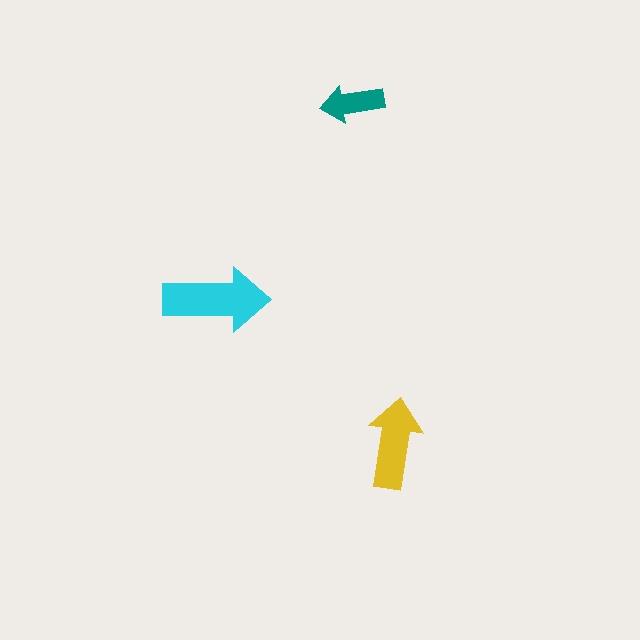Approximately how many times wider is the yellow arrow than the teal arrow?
About 1.5 times wider.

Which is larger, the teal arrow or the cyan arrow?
The cyan one.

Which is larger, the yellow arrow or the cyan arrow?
The cyan one.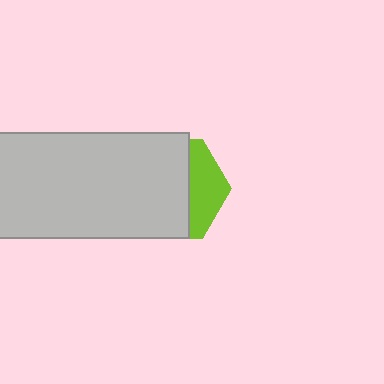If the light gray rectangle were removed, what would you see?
You would see the complete lime hexagon.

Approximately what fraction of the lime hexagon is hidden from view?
Roughly 68% of the lime hexagon is hidden behind the light gray rectangle.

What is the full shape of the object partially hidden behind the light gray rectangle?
The partially hidden object is a lime hexagon.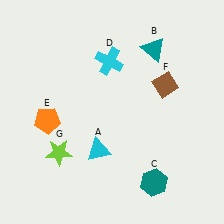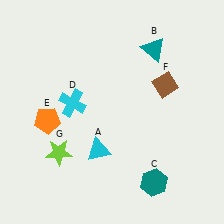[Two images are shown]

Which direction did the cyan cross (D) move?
The cyan cross (D) moved down.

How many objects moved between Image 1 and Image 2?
1 object moved between the two images.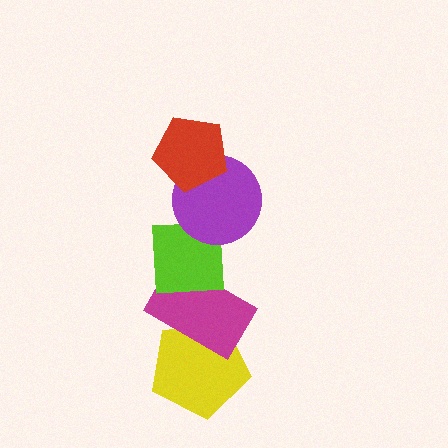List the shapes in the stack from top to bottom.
From top to bottom: the red pentagon, the purple circle, the lime square, the magenta rectangle, the yellow pentagon.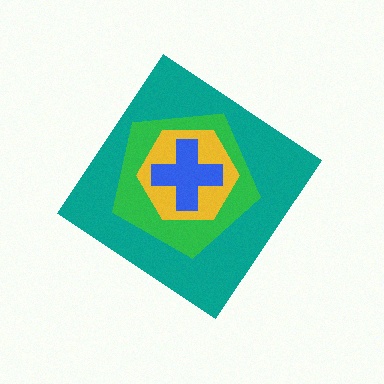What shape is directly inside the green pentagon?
The yellow hexagon.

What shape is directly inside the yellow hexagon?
The blue cross.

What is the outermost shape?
The teal diamond.